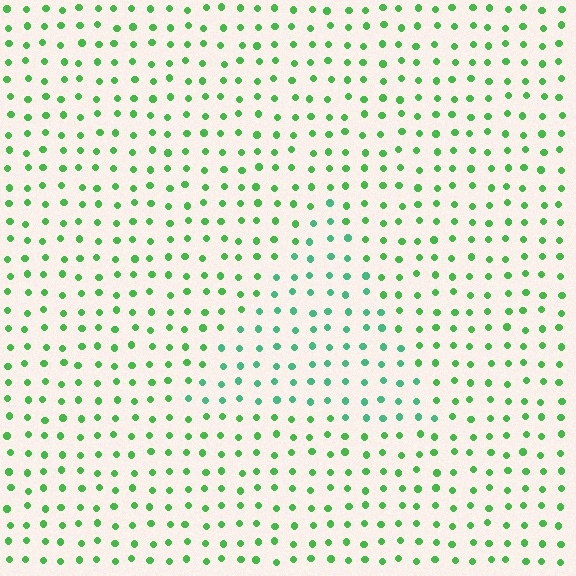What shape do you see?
I see a triangle.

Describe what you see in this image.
The image is filled with small green elements in a uniform arrangement. A triangle-shaped region is visible where the elements are tinted to a slightly different hue, forming a subtle color boundary.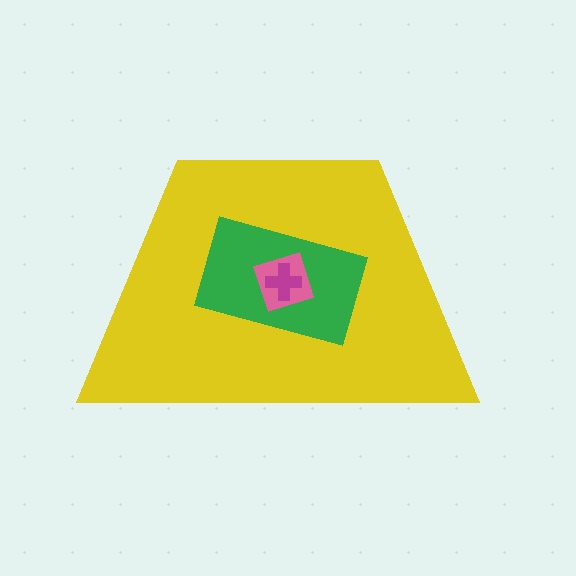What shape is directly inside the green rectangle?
The pink square.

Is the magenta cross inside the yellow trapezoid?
Yes.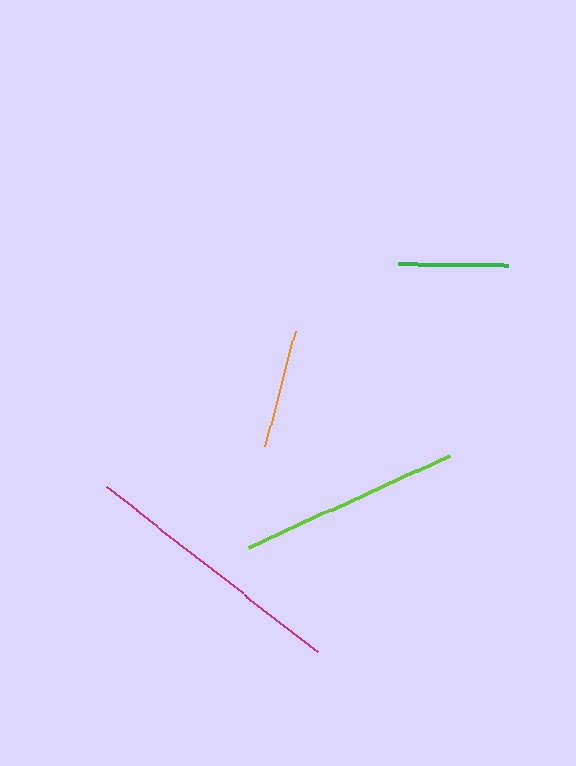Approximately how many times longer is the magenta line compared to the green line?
The magenta line is approximately 2.4 times the length of the green line.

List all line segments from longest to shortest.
From longest to shortest: magenta, lime, orange, green.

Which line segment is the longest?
The magenta line is the longest at approximately 268 pixels.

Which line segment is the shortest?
The green line is the shortest at approximately 110 pixels.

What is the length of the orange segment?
The orange segment is approximately 119 pixels long.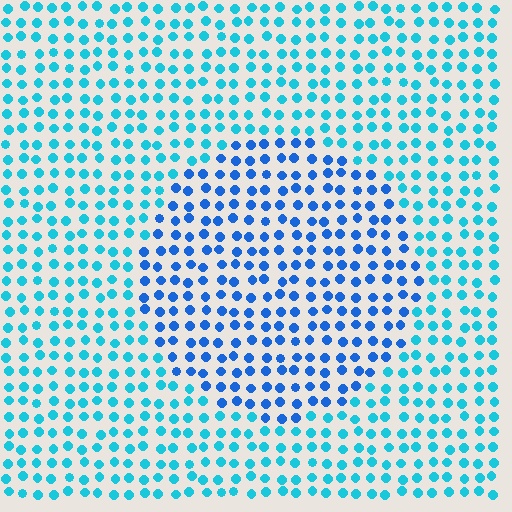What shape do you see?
I see a circle.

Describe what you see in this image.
The image is filled with small cyan elements in a uniform arrangement. A circle-shaped region is visible where the elements are tinted to a slightly different hue, forming a subtle color boundary.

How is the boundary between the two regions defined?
The boundary is defined purely by a slight shift in hue (about 30 degrees). Spacing, size, and orientation are identical on both sides.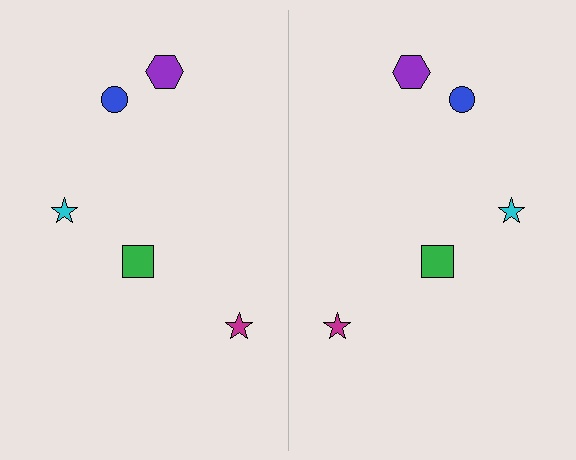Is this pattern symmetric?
Yes, this pattern has bilateral (reflection) symmetry.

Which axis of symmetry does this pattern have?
The pattern has a vertical axis of symmetry running through the center of the image.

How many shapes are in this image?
There are 10 shapes in this image.